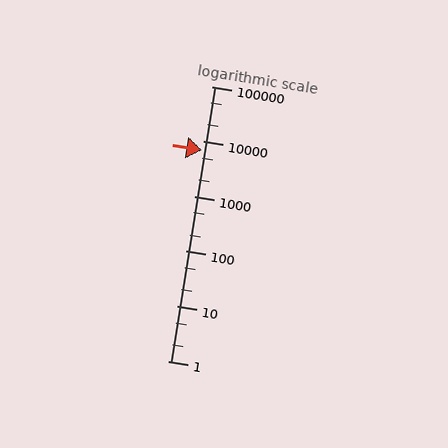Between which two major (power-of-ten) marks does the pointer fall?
The pointer is between 1000 and 10000.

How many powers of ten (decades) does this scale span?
The scale spans 5 decades, from 1 to 100000.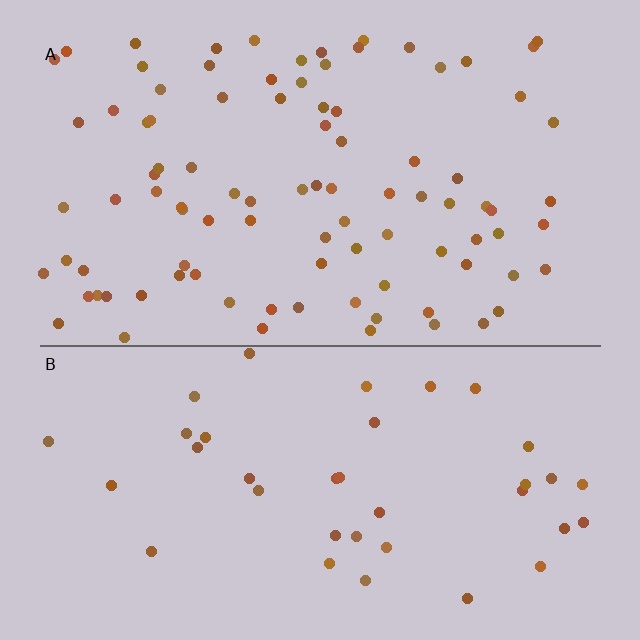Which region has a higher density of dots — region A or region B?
A (the top).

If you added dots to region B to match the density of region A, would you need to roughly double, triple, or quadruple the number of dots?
Approximately double.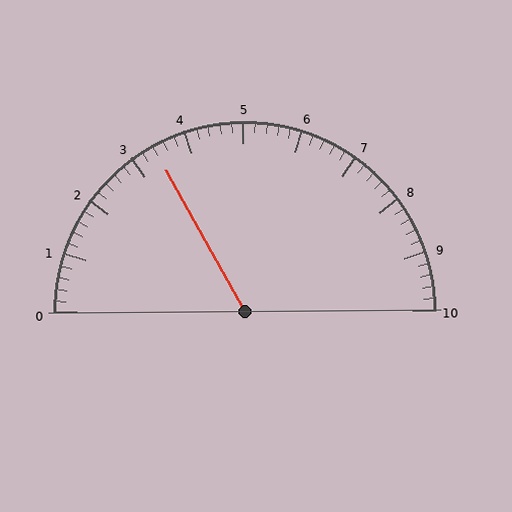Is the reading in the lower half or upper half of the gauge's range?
The reading is in the lower half of the range (0 to 10).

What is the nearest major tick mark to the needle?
The nearest major tick mark is 3.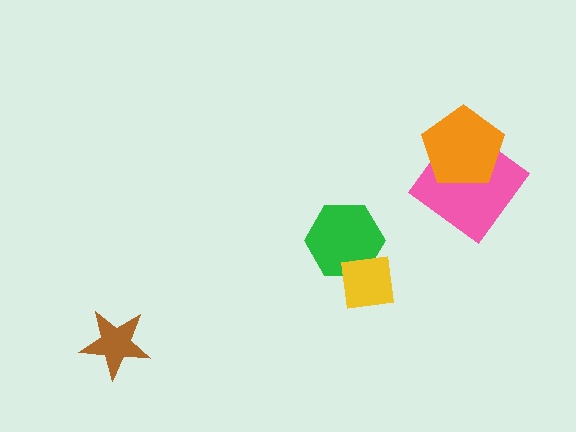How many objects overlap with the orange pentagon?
1 object overlaps with the orange pentagon.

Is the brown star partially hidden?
No, no other shape covers it.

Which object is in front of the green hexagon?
The yellow square is in front of the green hexagon.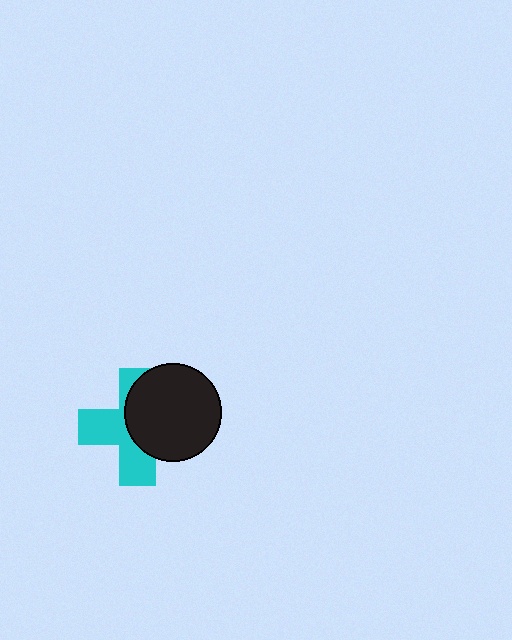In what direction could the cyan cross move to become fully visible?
The cyan cross could move left. That would shift it out from behind the black circle entirely.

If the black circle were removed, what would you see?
You would see the complete cyan cross.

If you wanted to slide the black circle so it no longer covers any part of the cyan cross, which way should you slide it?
Slide it right — that is the most direct way to separate the two shapes.